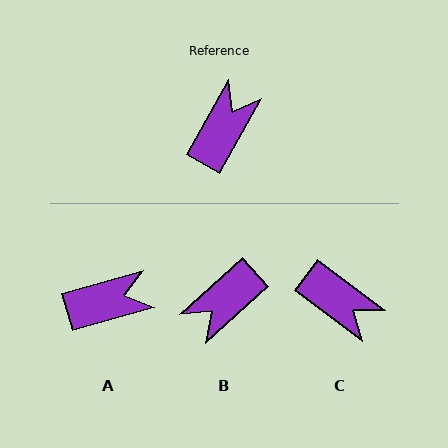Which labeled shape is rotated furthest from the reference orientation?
B, about 161 degrees away.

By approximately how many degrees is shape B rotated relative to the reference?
Approximately 161 degrees counter-clockwise.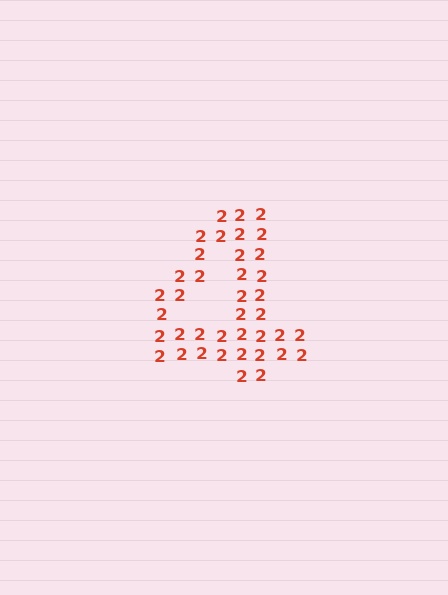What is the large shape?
The large shape is the digit 4.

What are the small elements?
The small elements are digit 2's.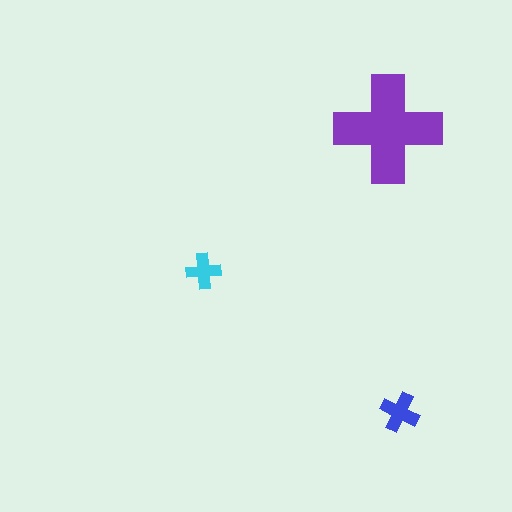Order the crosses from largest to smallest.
the purple one, the blue one, the cyan one.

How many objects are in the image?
There are 3 objects in the image.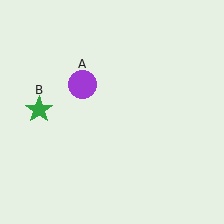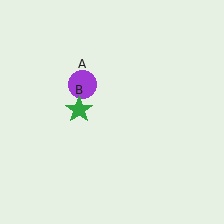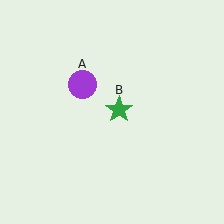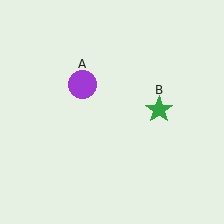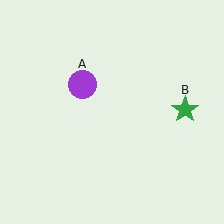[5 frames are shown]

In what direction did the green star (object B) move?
The green star (object B) moved right.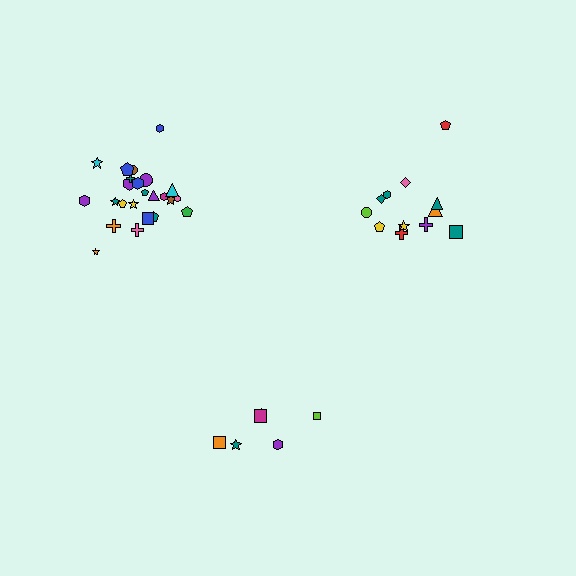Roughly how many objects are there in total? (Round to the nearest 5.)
Roughly 45 objects in total.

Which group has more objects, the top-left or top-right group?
The top-left group.